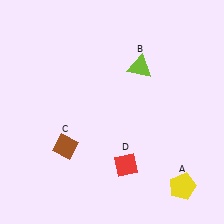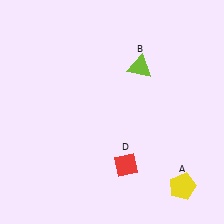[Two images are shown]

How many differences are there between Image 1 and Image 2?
There is 1 difference between the two images.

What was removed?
The brown diamond (C) was removed in Image 2.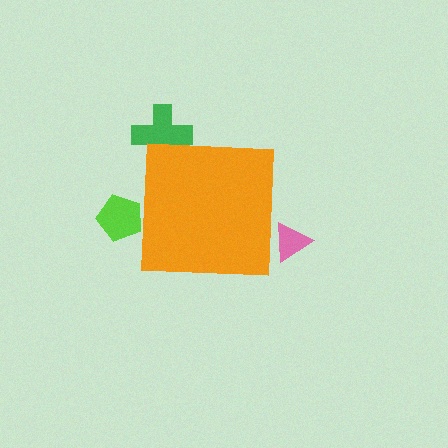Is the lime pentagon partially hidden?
Yes, the lime pentagon is partially hidden behind the orange square.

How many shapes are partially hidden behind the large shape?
3 shapes are partially hidden.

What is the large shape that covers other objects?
An orange square.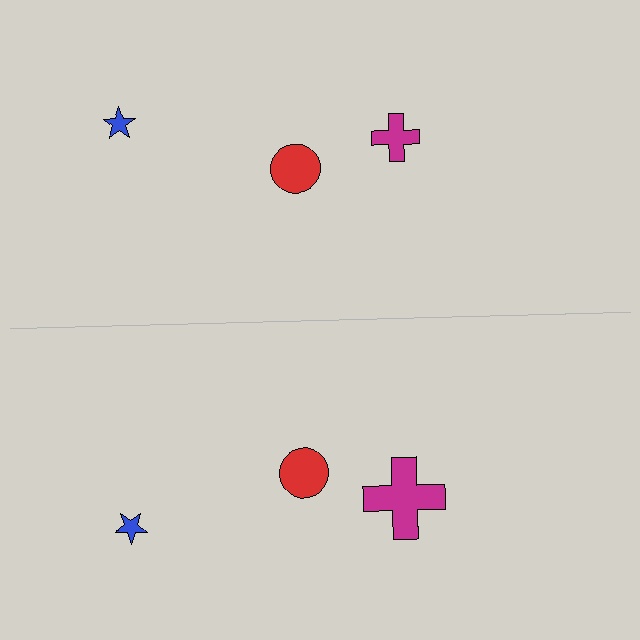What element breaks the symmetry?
The magenta cross on the bottom side has a different size than its mirror counterpart.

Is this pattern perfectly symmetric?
No, the pattern is not perfectly symmetric. The magenta cross on the bottom side has a different size than its mirror counterpart.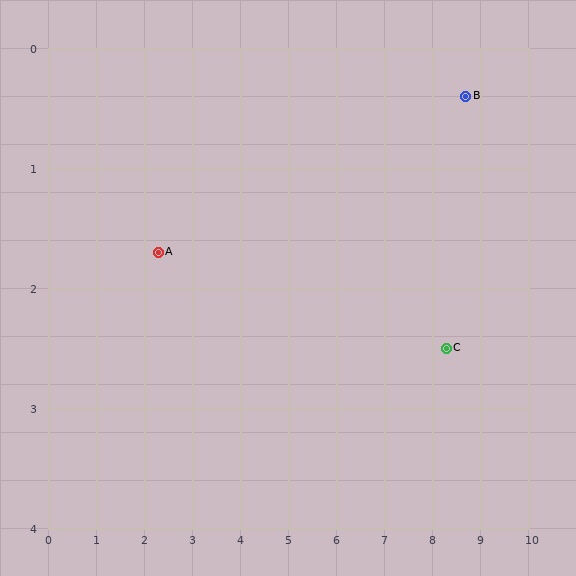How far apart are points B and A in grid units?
Points B and A are about 6.5 grid units apart.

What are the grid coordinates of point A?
Point A is at approximately (2.3, 1.7).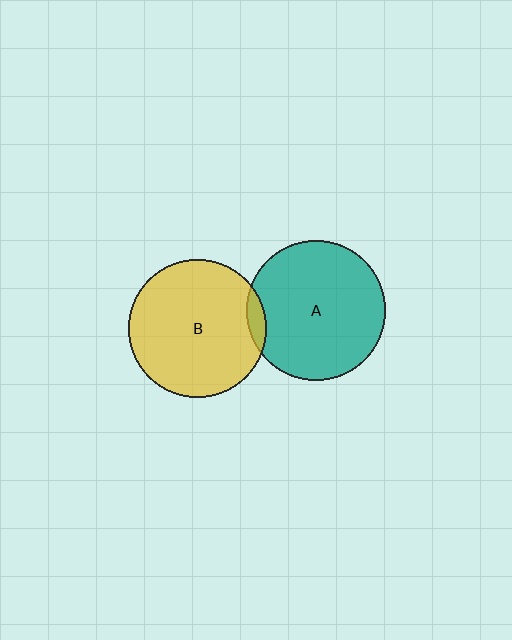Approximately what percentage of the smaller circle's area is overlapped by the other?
Approximately 5%.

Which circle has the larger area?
Circle A (teal).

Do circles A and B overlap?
Yes.